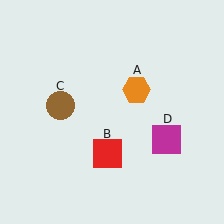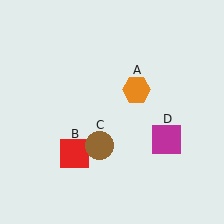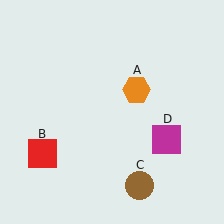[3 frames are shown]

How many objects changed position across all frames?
2 objects changed position: red square (object B), brown circle (object C).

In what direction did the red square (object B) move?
The red square (object B) moved left.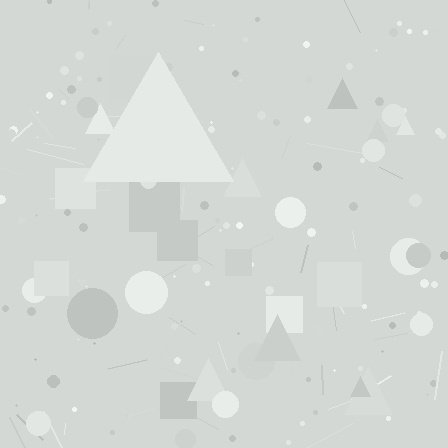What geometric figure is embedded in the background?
A triangle is embedded in the background.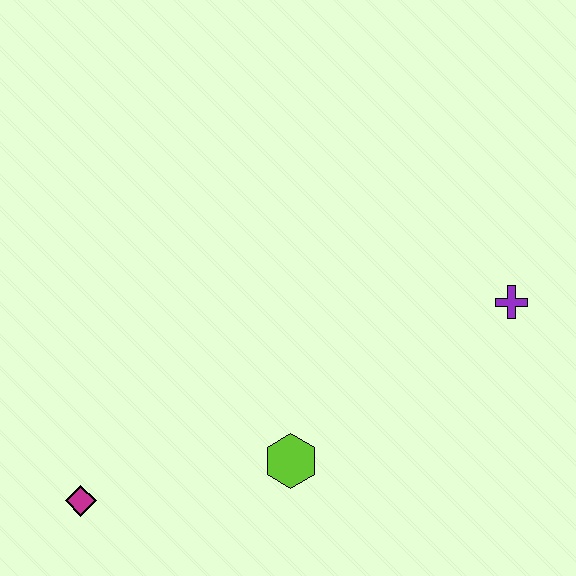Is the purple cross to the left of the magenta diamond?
No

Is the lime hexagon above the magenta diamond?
Yes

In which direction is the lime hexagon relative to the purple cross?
The lime hexagon is to the left of the purple cross.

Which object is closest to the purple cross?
The lime hexagon is closest to the purple cross.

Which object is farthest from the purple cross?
The magenta diamond is farthest from the purple cross.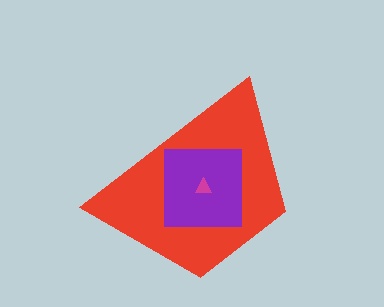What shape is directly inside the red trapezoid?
The purple square.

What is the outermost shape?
The red trapezoid.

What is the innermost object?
The magenta triangle.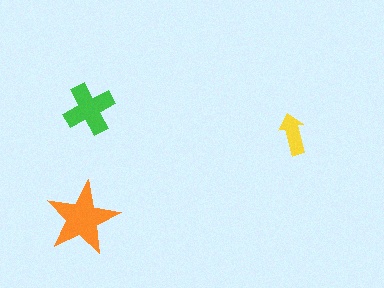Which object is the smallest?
The yellow arrow.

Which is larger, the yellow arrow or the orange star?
The orange star.